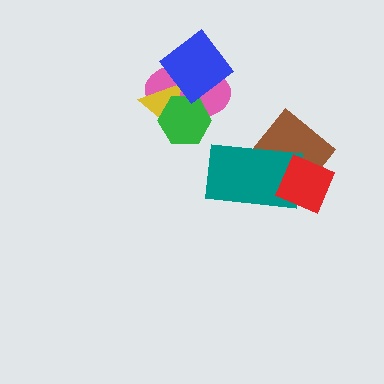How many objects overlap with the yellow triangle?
2 objects overlap with the yellow triangle.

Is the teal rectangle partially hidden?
Yes, it is partially covered by another shape.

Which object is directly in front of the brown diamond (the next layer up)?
The teal rectangle is directly in front of the brown diamond.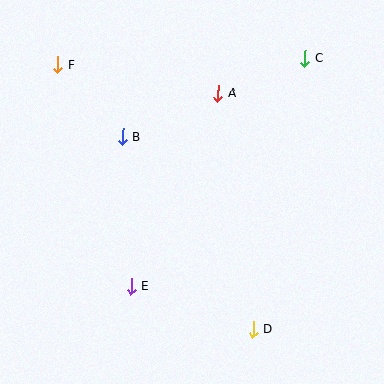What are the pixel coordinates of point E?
Point E is at (131, 286).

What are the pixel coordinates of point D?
Point D is at (253, 329).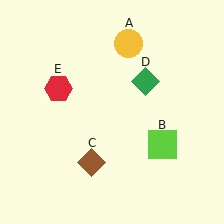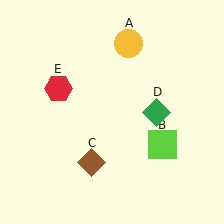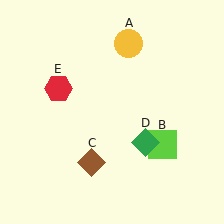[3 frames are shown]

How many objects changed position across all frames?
1 object changed position: green diamond (object D).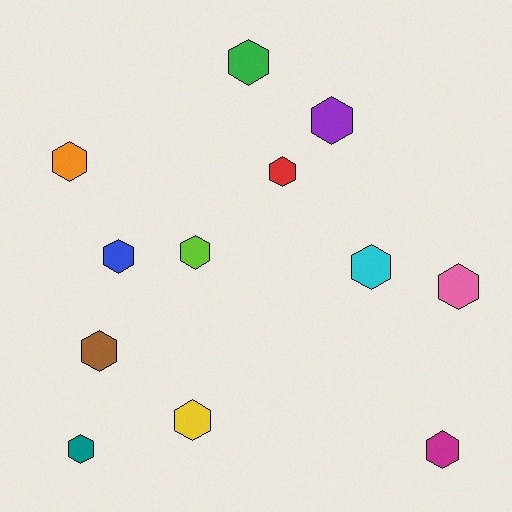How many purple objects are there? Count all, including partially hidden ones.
There is 1 purple object.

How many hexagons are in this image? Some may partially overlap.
There are 12 hexagons.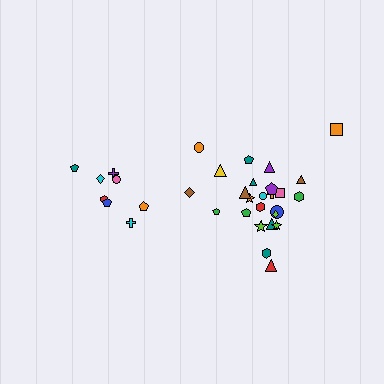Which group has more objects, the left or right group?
The right group.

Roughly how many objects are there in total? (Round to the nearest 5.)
Roughly 35 objects in total.